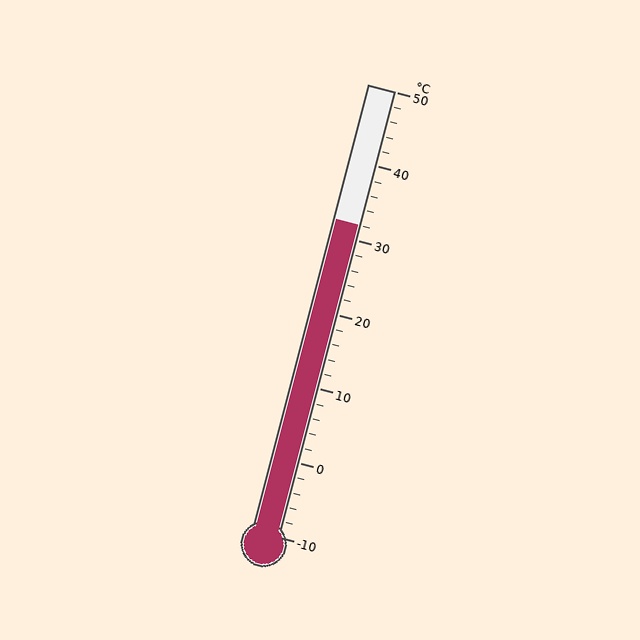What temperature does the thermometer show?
The thermometer shows approximately 32°C.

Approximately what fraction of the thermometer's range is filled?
The thermometer is filled to approximately 70% of its range.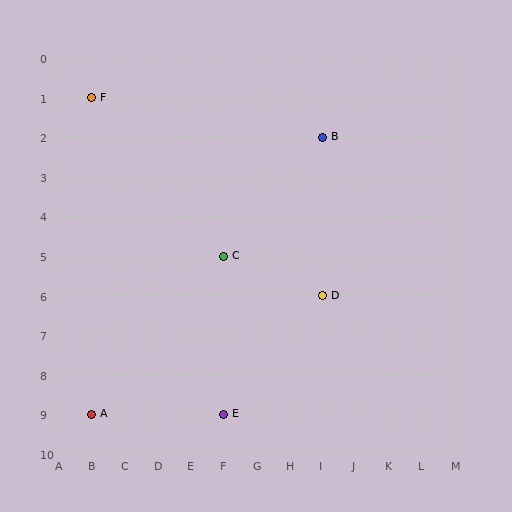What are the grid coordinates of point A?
Point A is at grid coordinates (B, 9).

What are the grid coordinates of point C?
Point C is at grid coordinates (F, 5).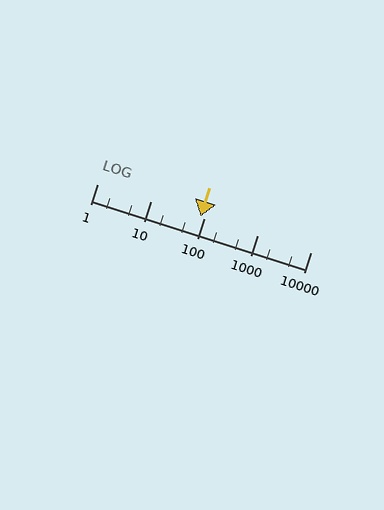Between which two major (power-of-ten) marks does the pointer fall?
The pointer is between 10 and 100.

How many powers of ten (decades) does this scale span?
The scale spans 4 decades, from 1 to 10000.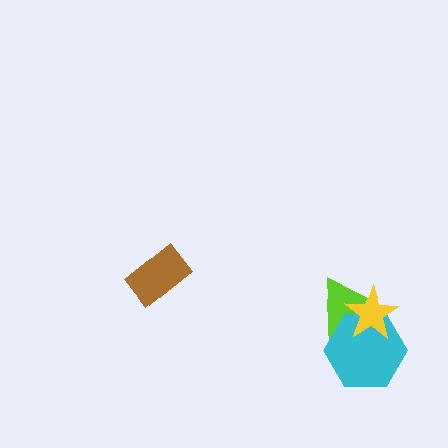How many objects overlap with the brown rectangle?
0 objects overlap with the brown rectangle.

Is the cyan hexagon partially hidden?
Yes, it is partially covered by another shape.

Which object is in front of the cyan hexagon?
The yellow star is in front of the cyan hexagon.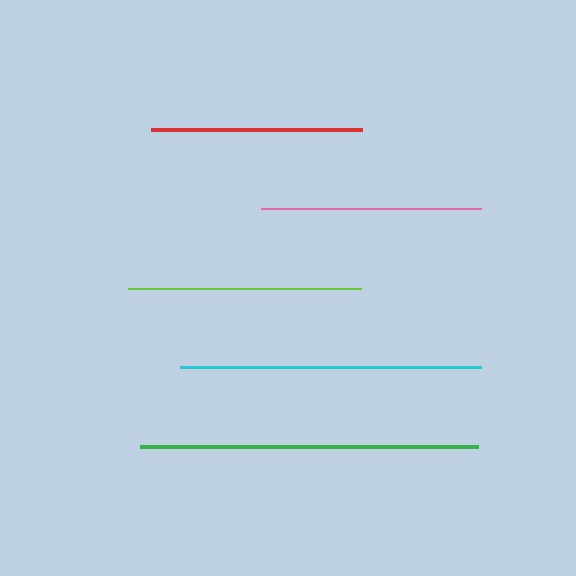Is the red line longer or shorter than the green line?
The green line is longer than the red line.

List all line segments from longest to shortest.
From longest to shortest: green, cyan, lime, pink, red.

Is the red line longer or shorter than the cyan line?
The cyan line is longer than the red line.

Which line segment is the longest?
The green line is the longest at approximately 337 pixels.